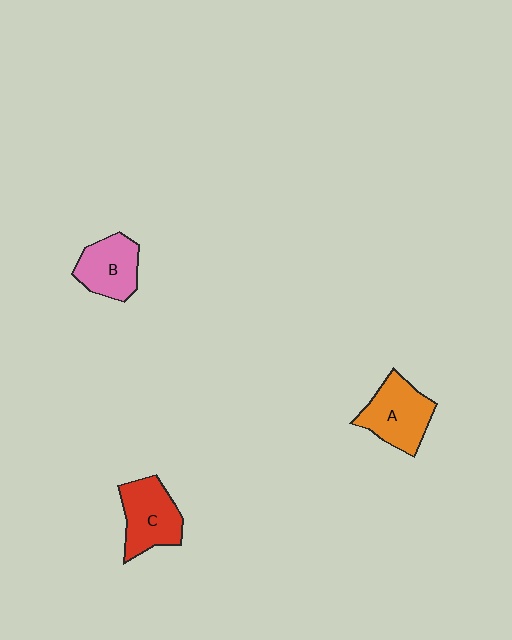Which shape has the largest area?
Shape A (orange).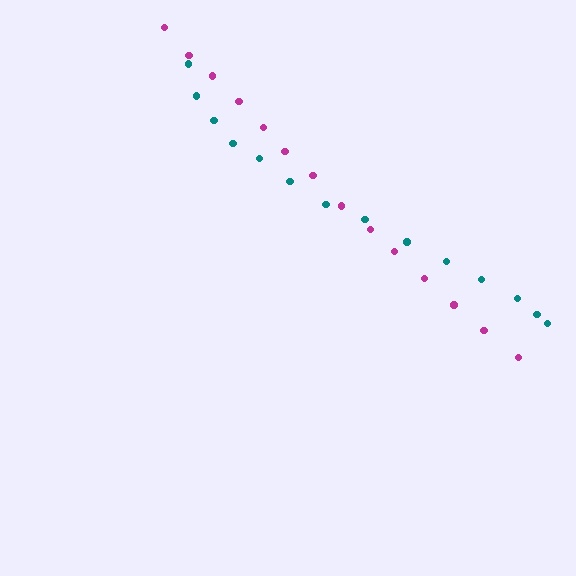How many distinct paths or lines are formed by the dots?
There are 2 distinct paths.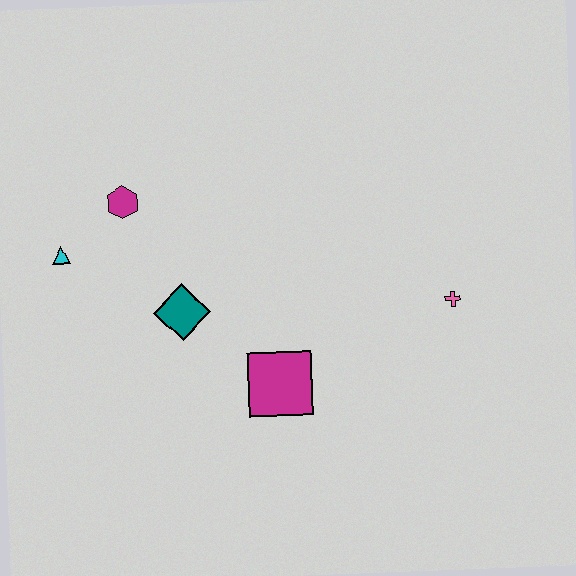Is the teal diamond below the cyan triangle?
Yes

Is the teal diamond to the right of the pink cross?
No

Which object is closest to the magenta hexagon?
The cyan triangle is closest to the magenta hexagon.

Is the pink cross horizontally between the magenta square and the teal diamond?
No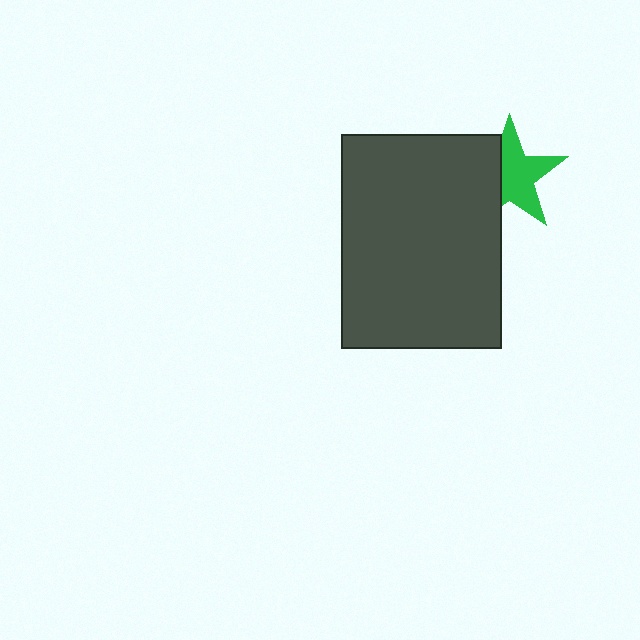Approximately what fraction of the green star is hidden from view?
Roughly 36% of the green star is hidden behind the dark gray rectangle.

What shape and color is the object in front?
The object in front is a dark gray rectangle.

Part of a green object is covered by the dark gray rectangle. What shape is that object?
It is a star.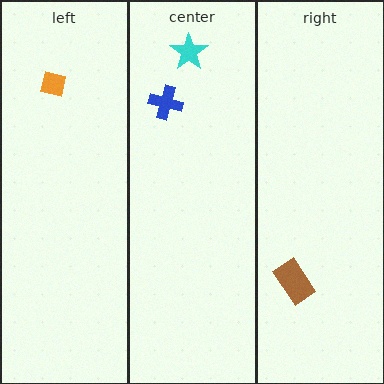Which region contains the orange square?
The left region.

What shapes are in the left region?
The orange square.